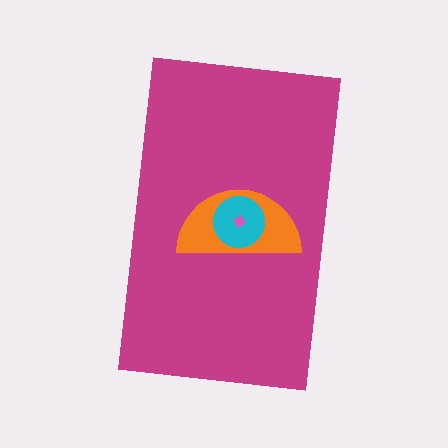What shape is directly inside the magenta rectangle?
The orange semicircle.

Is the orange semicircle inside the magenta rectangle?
Yes.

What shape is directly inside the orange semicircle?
The cyan circle.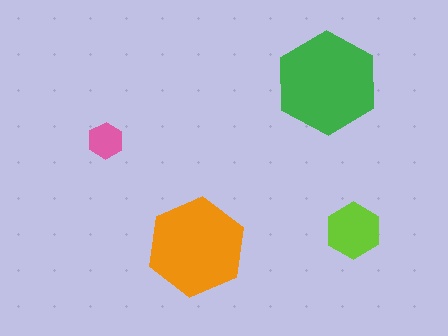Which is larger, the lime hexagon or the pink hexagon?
The lime one.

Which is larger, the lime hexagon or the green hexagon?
The green one.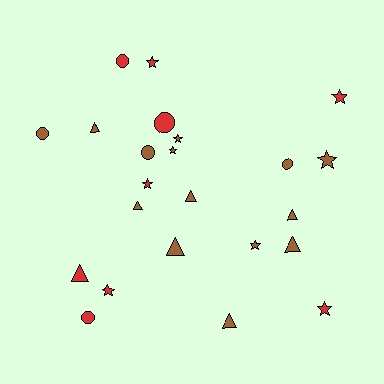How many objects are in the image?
There are 23 objects.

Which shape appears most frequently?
Star, with 9 objects.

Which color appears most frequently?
Brown, with 14 objects.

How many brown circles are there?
There are 3 brown circles.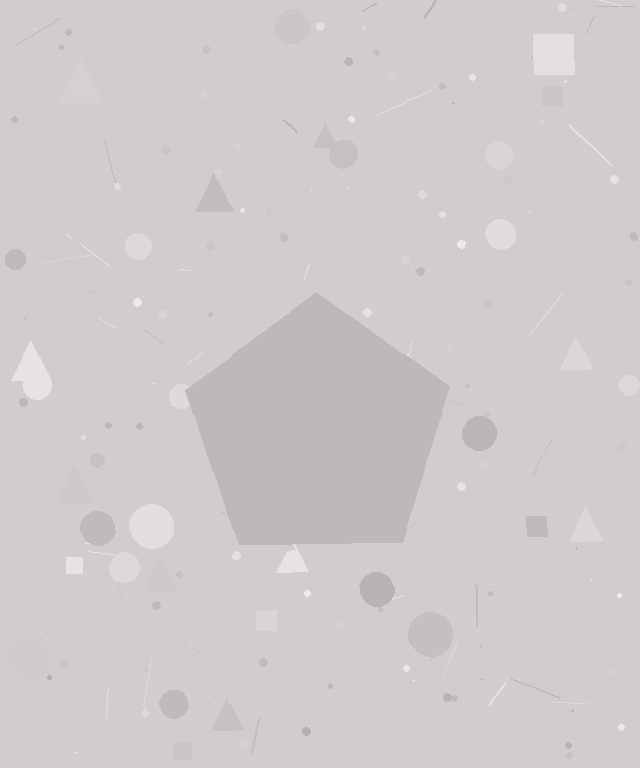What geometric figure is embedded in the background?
A pentagon is embedded in the background.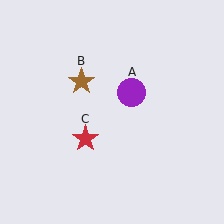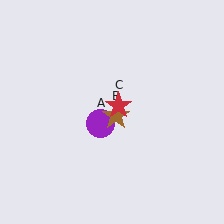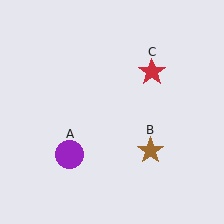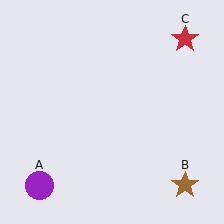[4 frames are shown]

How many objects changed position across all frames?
3 objects changed position: purple circle (object A), brown star (object B), red star (object C).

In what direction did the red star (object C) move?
The red star (object C) moved up and to the right.